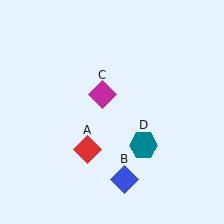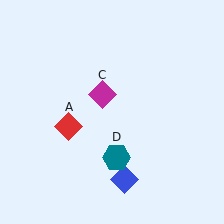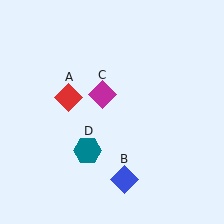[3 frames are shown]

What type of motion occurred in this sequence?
The red diamond (object A), teal hexagon (object D) rotated clockwise around the center of the scene.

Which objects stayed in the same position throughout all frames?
Blue diamond (object B) and magenta diamond (object C) remained stationary.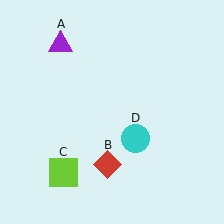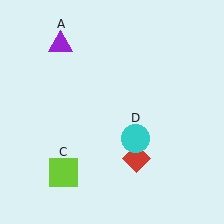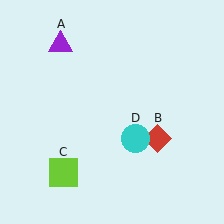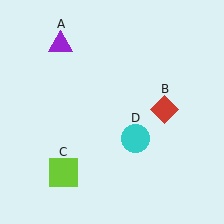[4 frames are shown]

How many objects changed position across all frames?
1 object changed position: red diamond (object B).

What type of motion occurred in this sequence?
The red diamond (object B) rotated counterclockwise around the center of the scene.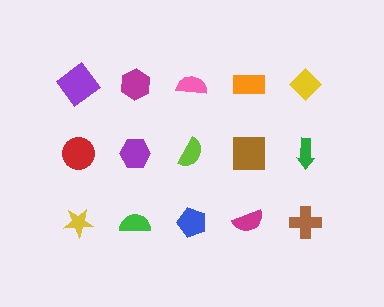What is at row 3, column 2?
A green semicircle.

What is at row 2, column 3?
A lime semicircle.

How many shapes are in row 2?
5 shapes.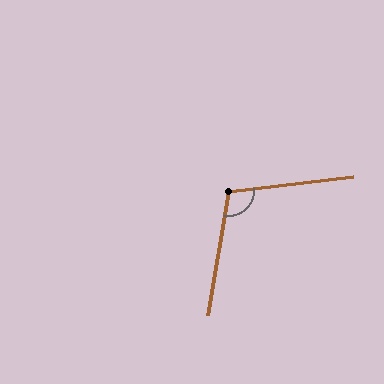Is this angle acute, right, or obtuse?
It is obtuse.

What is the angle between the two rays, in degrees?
Approximately 106 degrees.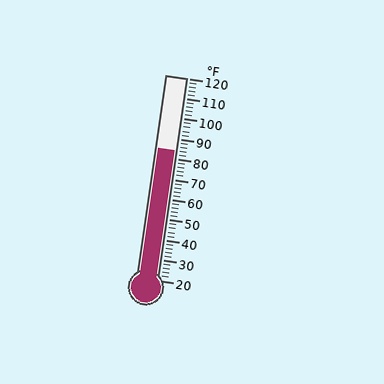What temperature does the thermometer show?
The thermometer shows approximately 84°F.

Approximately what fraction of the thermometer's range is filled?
The thermometer is filled to approximately 65% of its range.